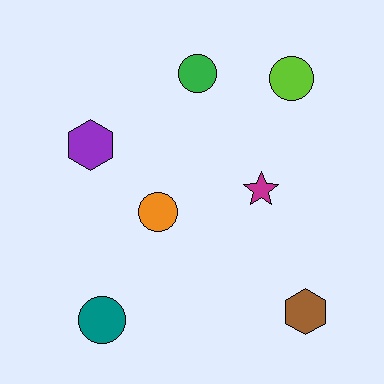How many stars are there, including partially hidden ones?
There is 1 star.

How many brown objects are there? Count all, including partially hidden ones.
There is 1 brown object.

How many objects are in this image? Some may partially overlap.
There are 7 objects.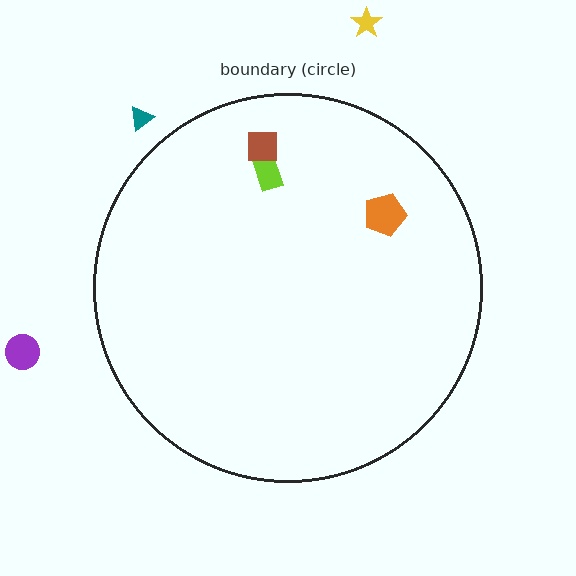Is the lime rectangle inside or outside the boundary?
Inside.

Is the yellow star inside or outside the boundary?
Outside.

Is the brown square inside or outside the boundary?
Inside.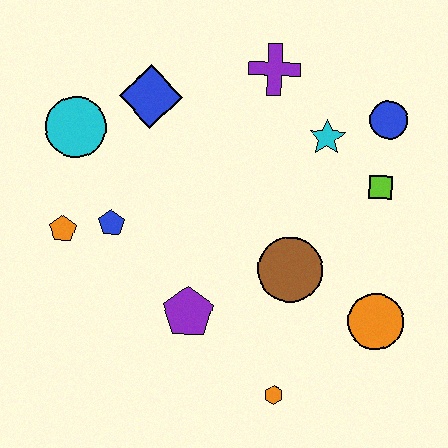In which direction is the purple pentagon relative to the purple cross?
The purple pentagon is below the purple cross.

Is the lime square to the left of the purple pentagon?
No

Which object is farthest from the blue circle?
The orange pentagon is farthest from the blue circle.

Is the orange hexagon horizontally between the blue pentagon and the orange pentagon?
No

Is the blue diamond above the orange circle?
Yes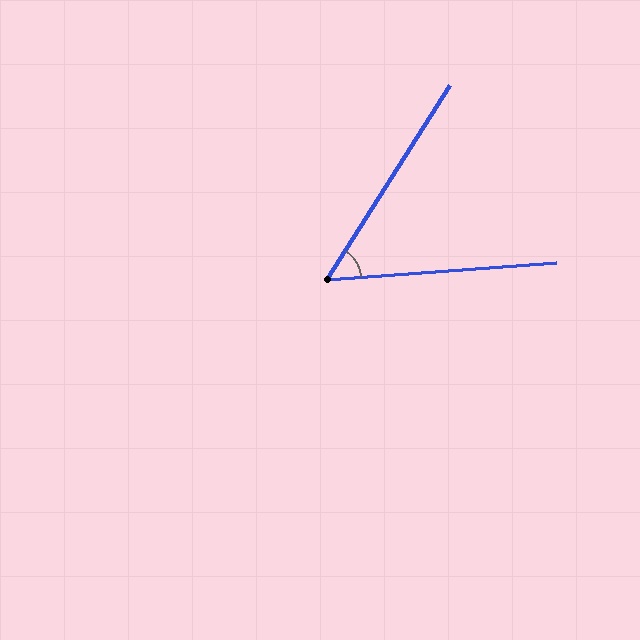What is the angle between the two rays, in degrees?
Approximately 53 degrees.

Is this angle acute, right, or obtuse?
It is acute.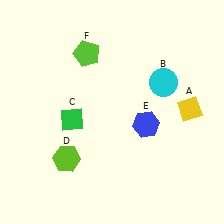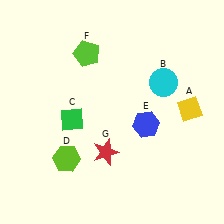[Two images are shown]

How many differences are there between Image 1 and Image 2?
There is 1 difference between the two images.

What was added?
A red star (G) was added in Image 2.